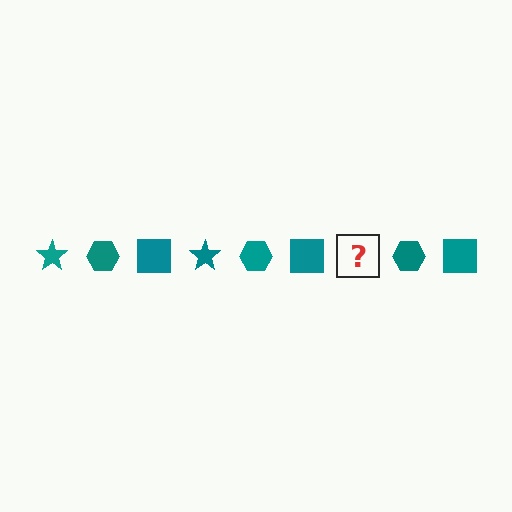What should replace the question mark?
The question mark should be replaced with a teal star.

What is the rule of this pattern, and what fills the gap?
The rule is that the pattern cycles through star, hexagon, square shapes in teal. The gap should be filled with a teal star.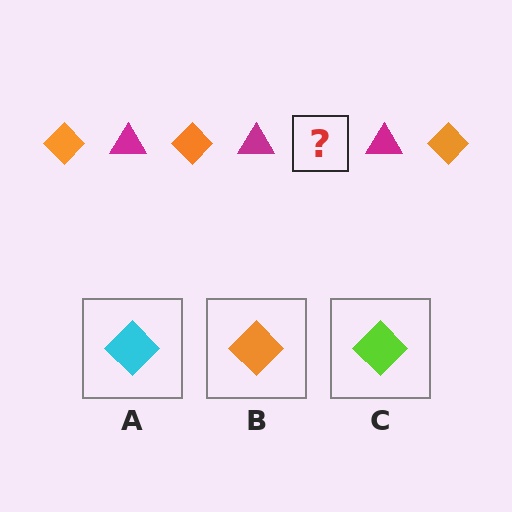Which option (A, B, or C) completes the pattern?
B.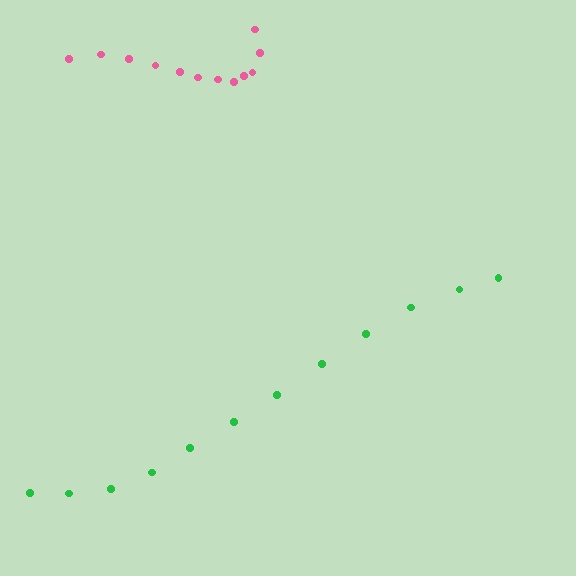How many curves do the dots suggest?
There are 2 distinct paths.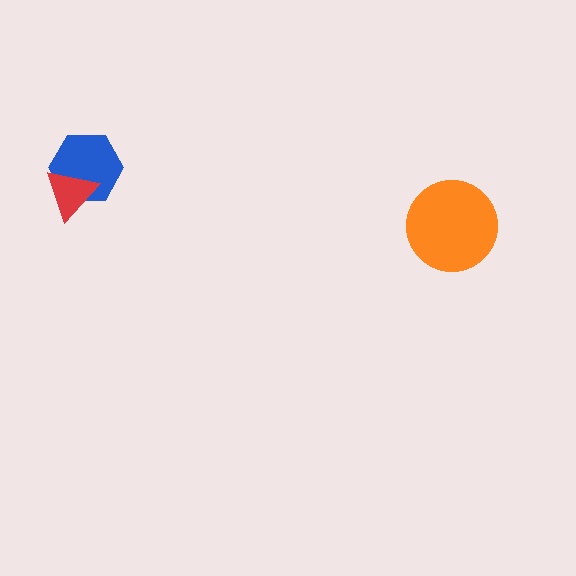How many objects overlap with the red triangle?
1 object overlaps with the red triangle.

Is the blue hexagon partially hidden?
Yes, it is partially covered by another shape.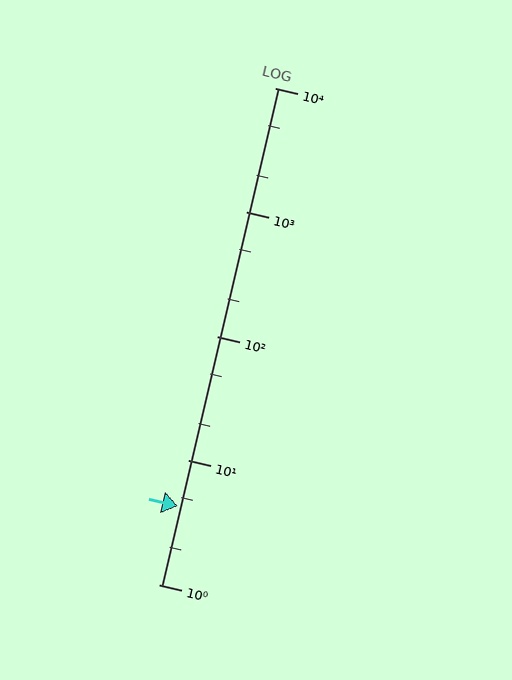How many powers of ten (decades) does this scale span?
The scale spans 4 decades, from 1 to 10000.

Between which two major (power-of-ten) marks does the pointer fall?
The pointer is between 1 and 10.